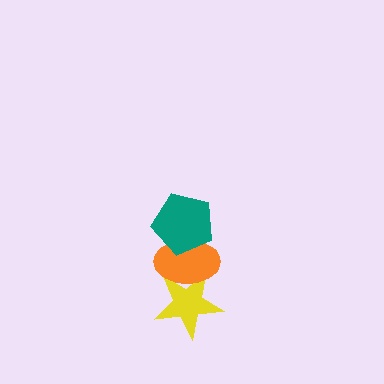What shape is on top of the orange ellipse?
The teal pentagon is on top of the orange ellipse.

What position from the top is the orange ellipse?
The orange ellipse is 2nd from the top.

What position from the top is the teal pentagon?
The teal pentagon is 1st from the top.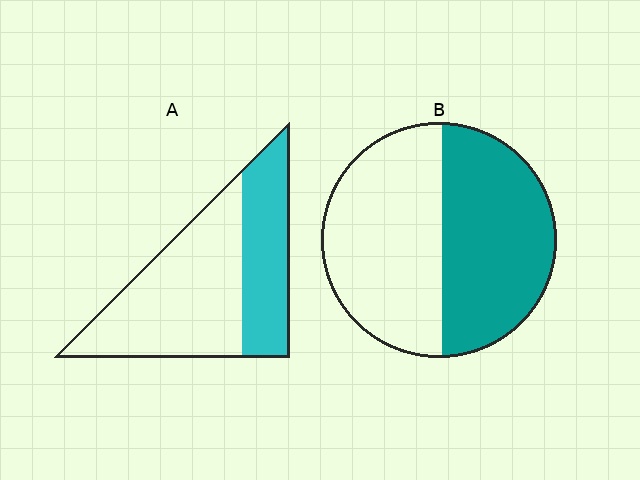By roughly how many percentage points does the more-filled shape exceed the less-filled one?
By roughly 10 percentage points (B over A).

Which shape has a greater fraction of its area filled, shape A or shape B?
Shape B.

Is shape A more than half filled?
No.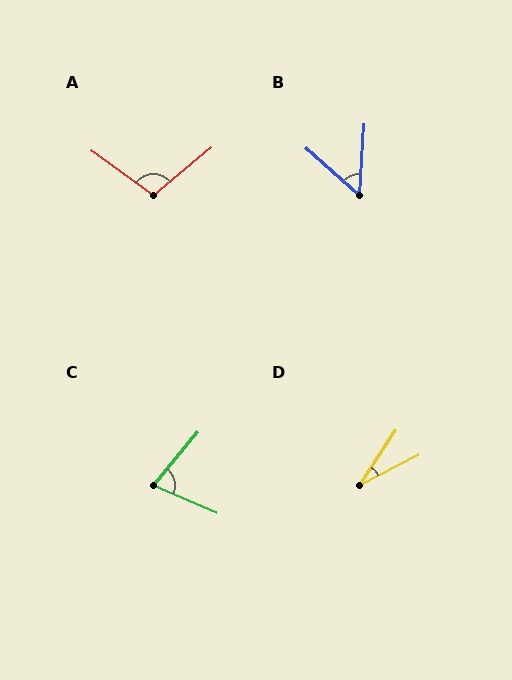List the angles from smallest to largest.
D (29°), B (52°), C (73°), A (105°).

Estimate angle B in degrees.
Approximately 52 degrees.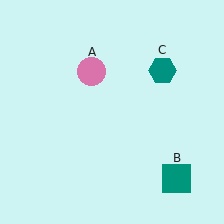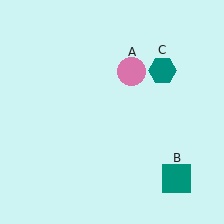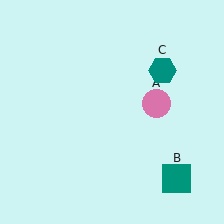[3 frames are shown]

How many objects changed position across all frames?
1 object changed position: pink circle (object A).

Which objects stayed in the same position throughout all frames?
Teal square (object B) and teal hexagon (object C) remained stationary.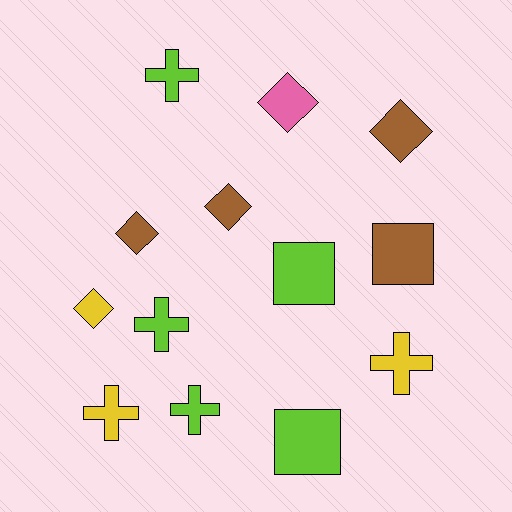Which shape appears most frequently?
Diamond, with 5 objects.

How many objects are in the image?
There are 13 objects.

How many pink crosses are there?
There are no pink crosses.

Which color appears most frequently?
Lime, with 5 objects.